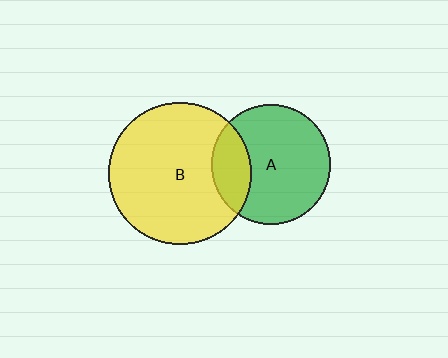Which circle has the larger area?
Circle B (yellow).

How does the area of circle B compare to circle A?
Approximately 1.4 times.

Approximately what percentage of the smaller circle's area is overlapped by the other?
Approximately 25%.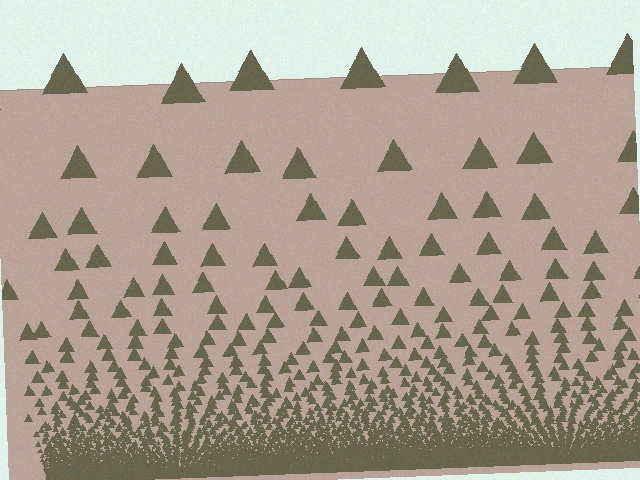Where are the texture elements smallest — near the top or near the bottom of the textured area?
Near the bottom.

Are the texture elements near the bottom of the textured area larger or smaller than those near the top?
Smaller. The gradient is inverted — elements near the bottom are smaller and denser.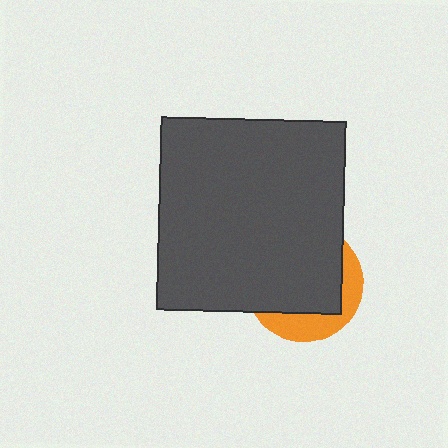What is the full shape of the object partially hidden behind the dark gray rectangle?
The partially hidden object is an orange circle.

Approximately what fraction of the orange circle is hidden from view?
Roughly 70% of the orange circle is hidden behind the dark gray rectangle.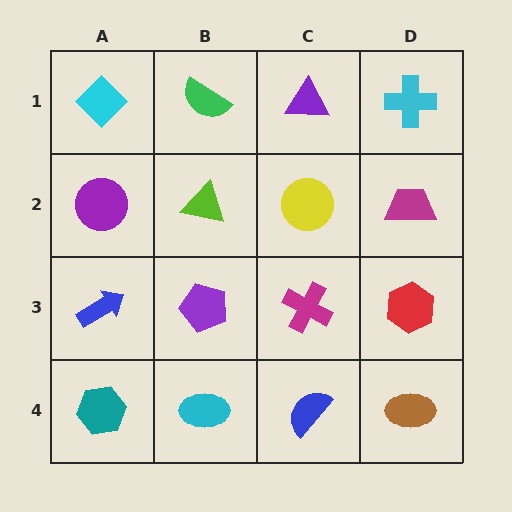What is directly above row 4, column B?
A purple pentagon.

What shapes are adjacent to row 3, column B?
A lime triangle (row 2, column B), a cyan ellipse (row 4, column B), a blue arrow (row 3, column A), a magenta cross (row 3, column C).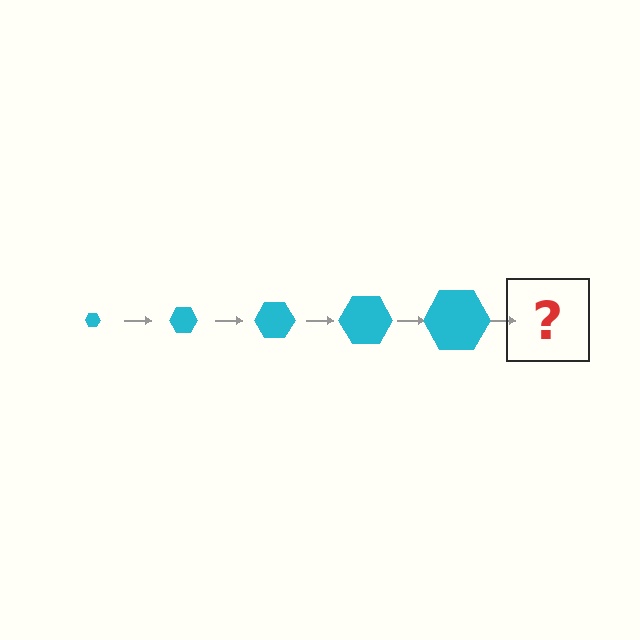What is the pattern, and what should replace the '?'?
The pattern is that the hexagon gets progressively larger each step. The '?' should be a cyan hexagon, larger than the previous one.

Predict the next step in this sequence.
The next step is a cyan hexagon, larger than the previous one.